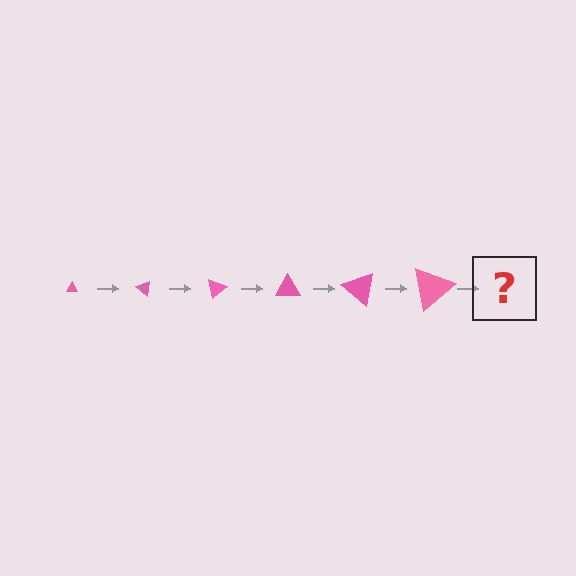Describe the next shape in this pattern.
It should be a triangle, larger than the previous one and rotated 240 degrees from the start.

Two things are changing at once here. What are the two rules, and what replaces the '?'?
The two rules are that the triangle grows larger each step and it rotates 40 degrees each step. The '?' should be a triangle, larger than the previous one and rotated 240 degrees from the start.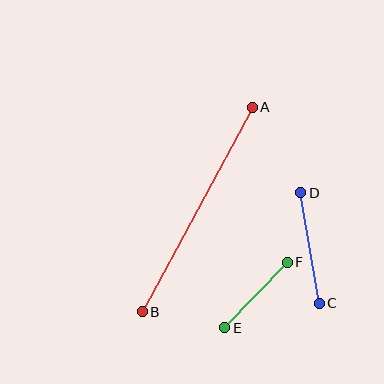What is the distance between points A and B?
The distance is approximately 232 pixels.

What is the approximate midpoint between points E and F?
The midpoint is at approximately (256, 295) pixels.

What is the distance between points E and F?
The distance is approximately 90 pixels.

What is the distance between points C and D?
The distance is approximately 112 pixels.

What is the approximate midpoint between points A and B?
The midpoint is at approximately (197, 210) pixels.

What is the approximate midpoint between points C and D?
The midpoint is at approximately (310, 248) pixels.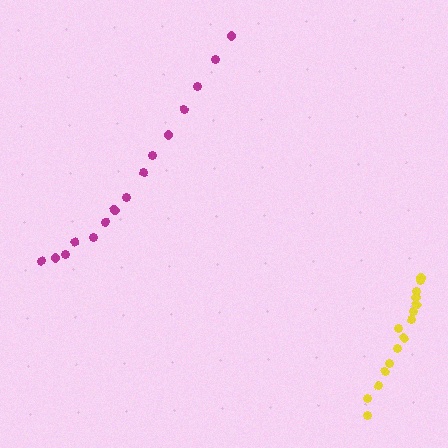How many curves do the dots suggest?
There are 2 distinct paths.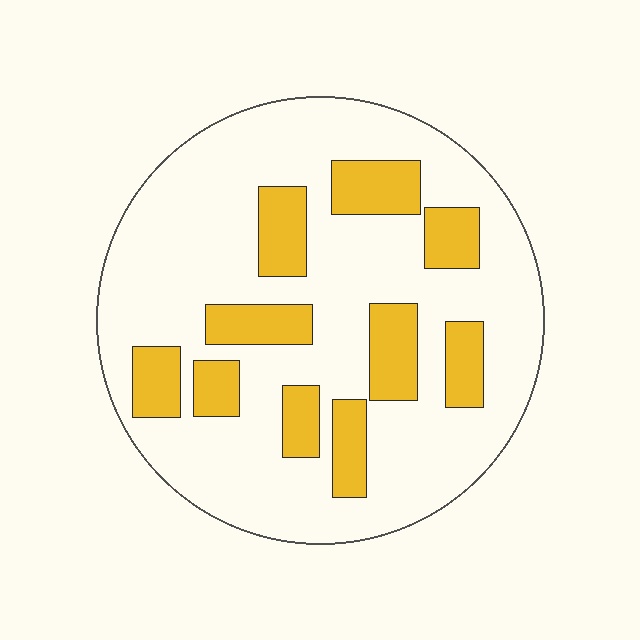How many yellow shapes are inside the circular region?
10.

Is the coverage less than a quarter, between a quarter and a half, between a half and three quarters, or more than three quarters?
Less than a quarter.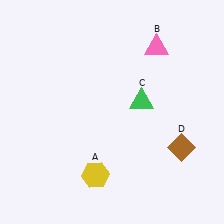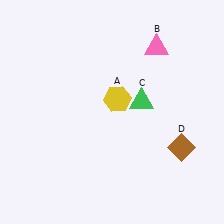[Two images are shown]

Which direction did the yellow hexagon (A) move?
The yellow hexagon (A) moved up.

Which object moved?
The yellow hexagon (A) moved up.